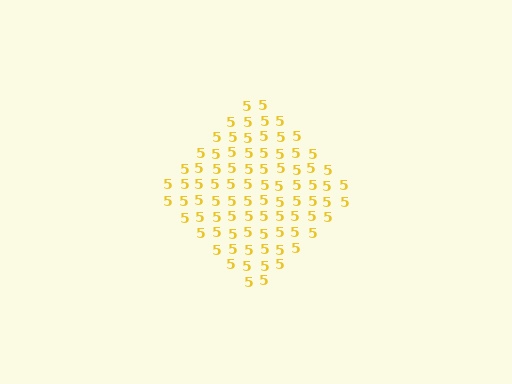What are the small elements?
The small elements are digit 5's.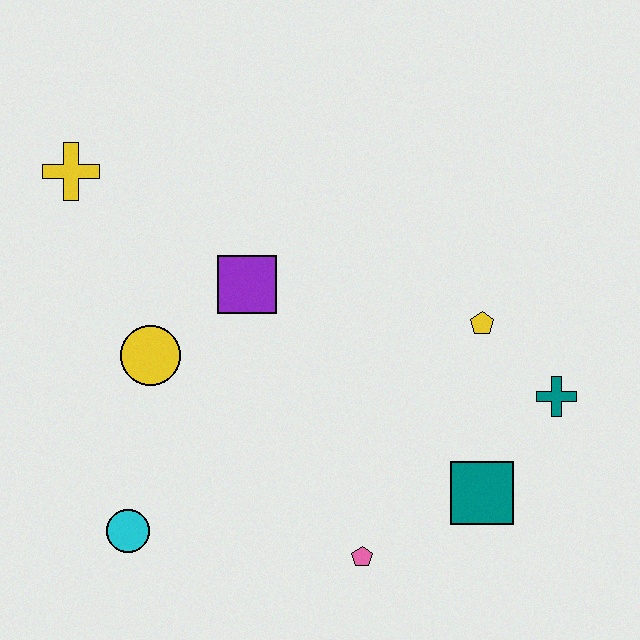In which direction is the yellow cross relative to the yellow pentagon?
The yellow cross is to the left of the yellow pentagon.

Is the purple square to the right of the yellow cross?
Yes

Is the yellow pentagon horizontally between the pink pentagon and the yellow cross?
No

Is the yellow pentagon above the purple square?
No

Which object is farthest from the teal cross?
The yellow cross is farthest from the teal cross.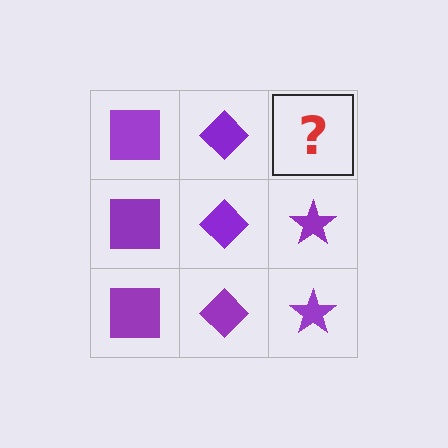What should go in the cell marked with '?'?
The missing cell should contain a purple star.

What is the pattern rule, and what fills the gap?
The rule is that each column has a consistent shape. The gap should be filled with a purple star.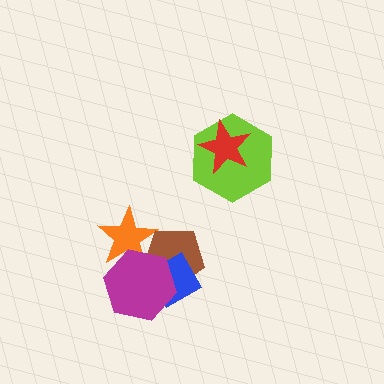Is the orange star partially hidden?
Yes, it is partially covered by another shape.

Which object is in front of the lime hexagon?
The red star is in front of the lime hexagon.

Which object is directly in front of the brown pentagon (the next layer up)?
The blue diamond is directly in front of the brown pentagon.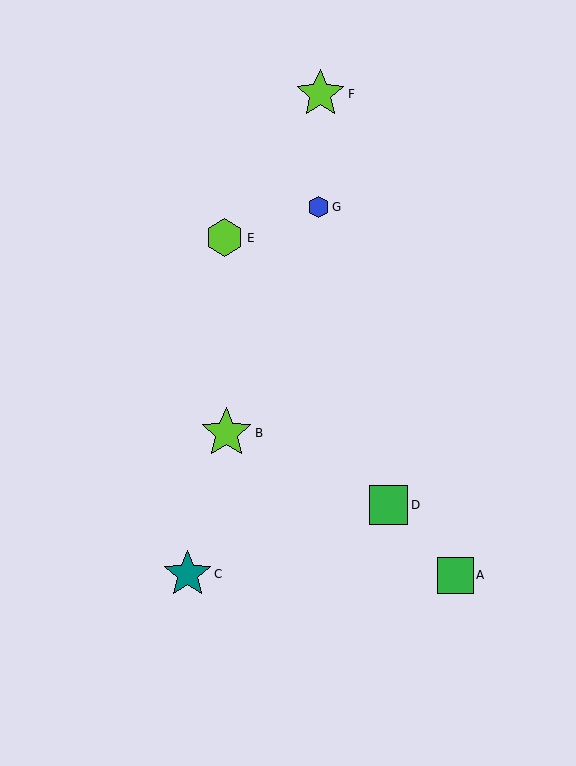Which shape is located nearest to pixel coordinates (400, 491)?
The green square (labeled D) at (388, 505) is nearest to that location.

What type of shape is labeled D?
Shape D is a green square.